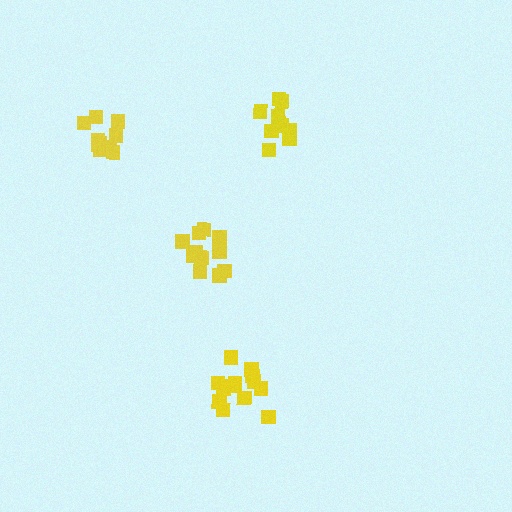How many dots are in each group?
Group 1: 10 dots, Group 2: 11 dots, Group 3: 13 dots, Group 4: 10 dots (44 total).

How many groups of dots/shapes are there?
There are 4 groups.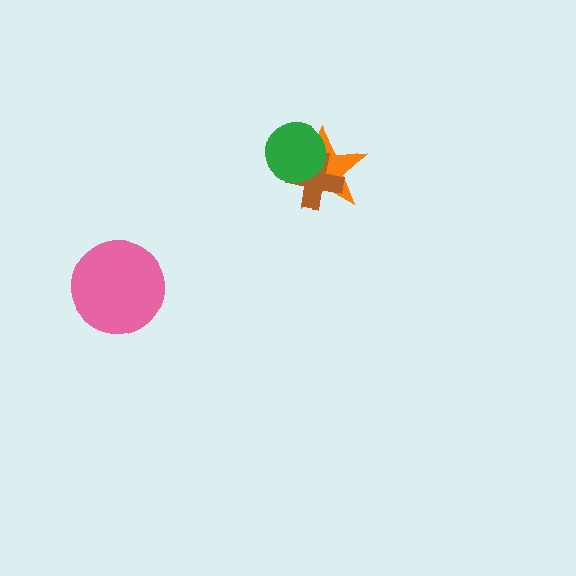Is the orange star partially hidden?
Yes, it is partially covered by another shape.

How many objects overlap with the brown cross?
2 objects overlap with the brown cross.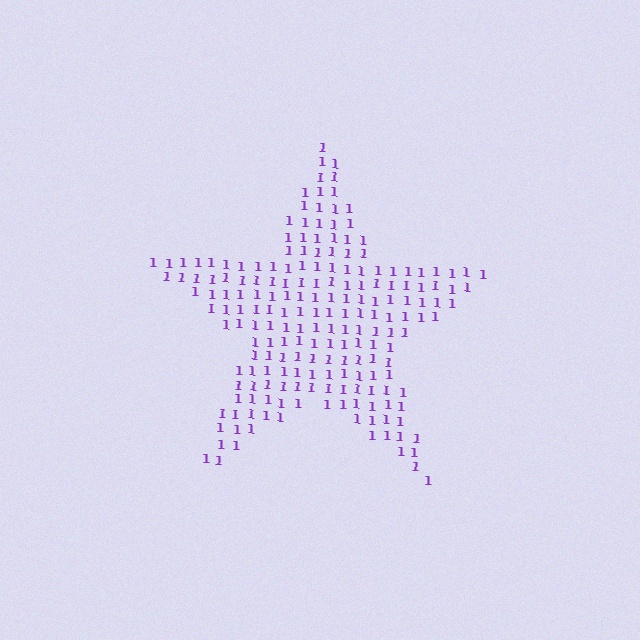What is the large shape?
The large shape is a star.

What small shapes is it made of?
It is made of small digit 1's.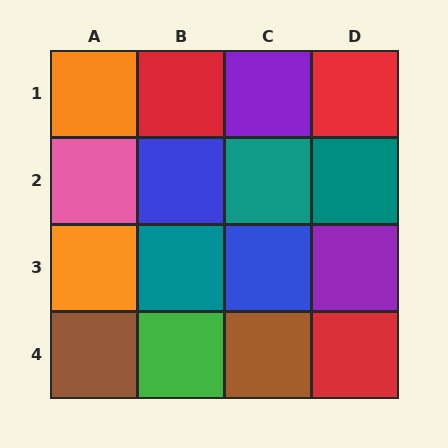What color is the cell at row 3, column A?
Orange.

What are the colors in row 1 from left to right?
Orange, red, purple, red.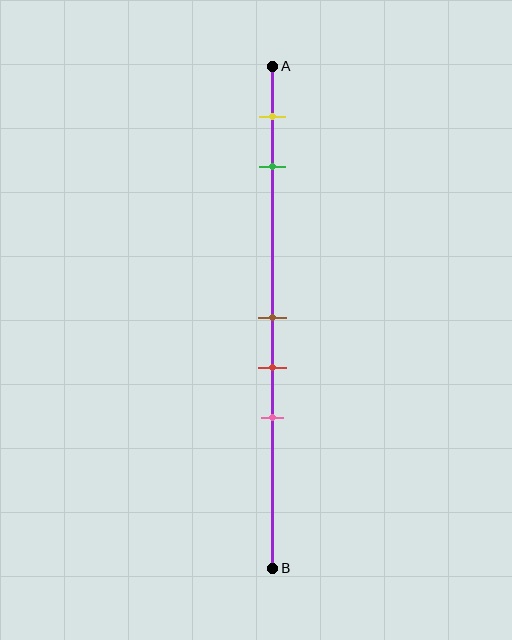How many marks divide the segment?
There are 5 marks dividing the segment.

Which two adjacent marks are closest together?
The brown and red marks are the closest adjacent pair.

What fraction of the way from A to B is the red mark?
The red mark is approximately 60% (0.6) of the way from A to B.